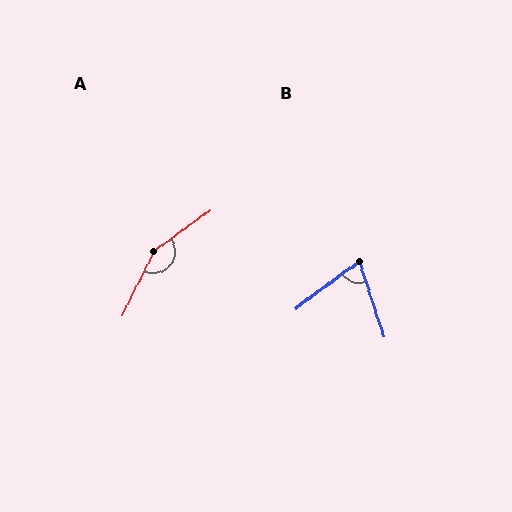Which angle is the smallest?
B, at approximately 72 degrees.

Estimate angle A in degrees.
Approximately 152 degrees.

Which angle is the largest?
A, at approximately 152 degrees.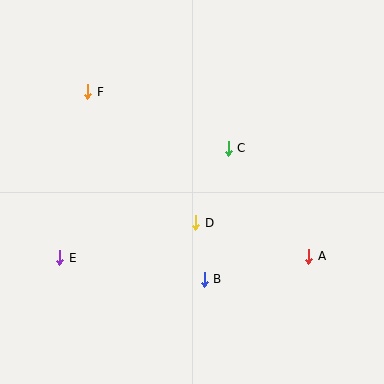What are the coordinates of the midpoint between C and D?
The midpoint between C and D is at (212, 186).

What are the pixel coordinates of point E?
Point E is at (60, 258).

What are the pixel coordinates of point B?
Point B is at (204, 279).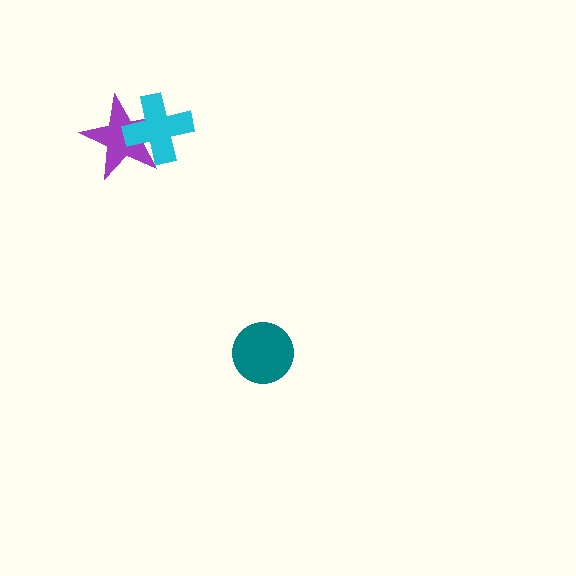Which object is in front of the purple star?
The cyan cross is in front of the purple star.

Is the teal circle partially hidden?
No, no other shape covers it.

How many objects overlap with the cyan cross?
1 object overlaps with the cyan cross.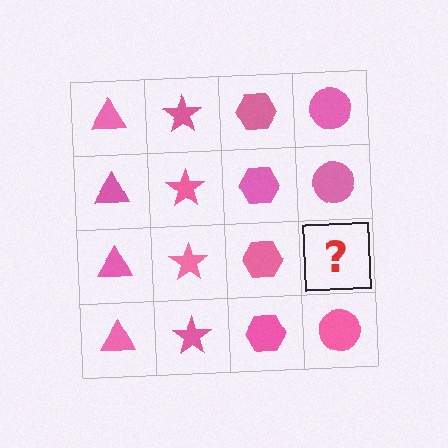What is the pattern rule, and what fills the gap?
The rule is that each column has a consistent shape. The gap should be filled with a pink circle.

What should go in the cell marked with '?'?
The missing cell should contain a pink circle.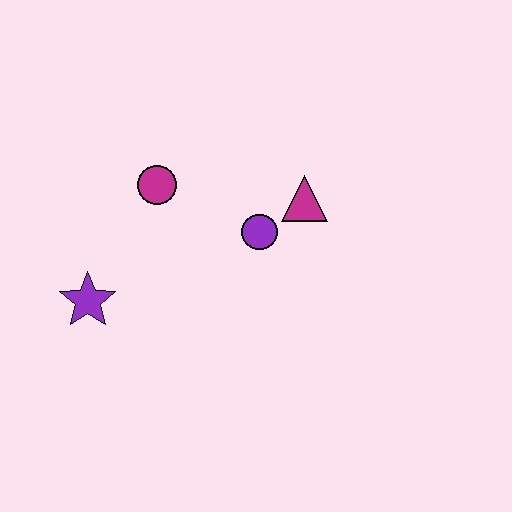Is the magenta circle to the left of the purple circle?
Yes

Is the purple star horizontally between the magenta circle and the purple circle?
No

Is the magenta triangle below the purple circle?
No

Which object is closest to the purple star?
The magenta circle is closest to the purple star.